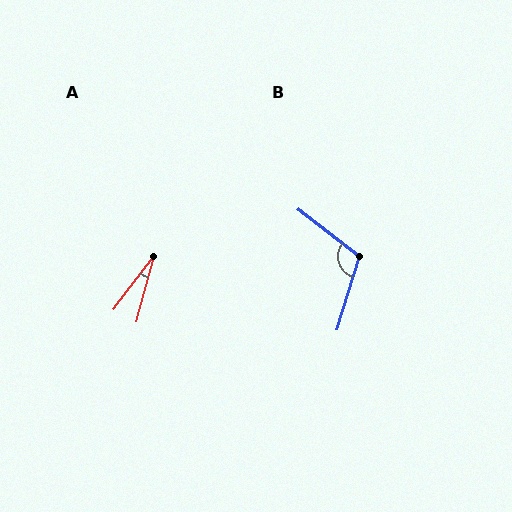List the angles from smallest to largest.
A (22°), B (111°).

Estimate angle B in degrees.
Approximately 111 degrees.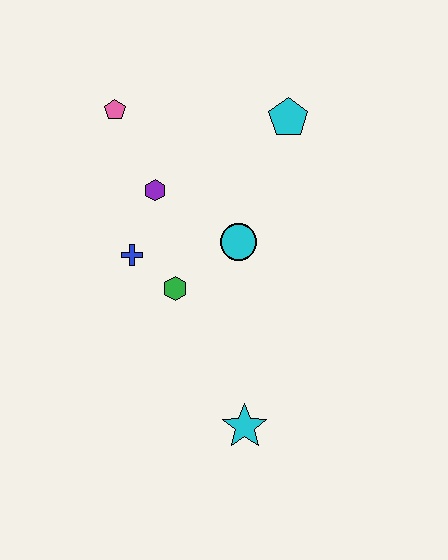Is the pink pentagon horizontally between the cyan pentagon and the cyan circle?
No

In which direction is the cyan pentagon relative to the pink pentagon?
The cyan pentagon is to the right of the pink pentagon.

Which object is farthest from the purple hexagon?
The cyan star is farthest from the purple hexagon.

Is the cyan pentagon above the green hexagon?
Yes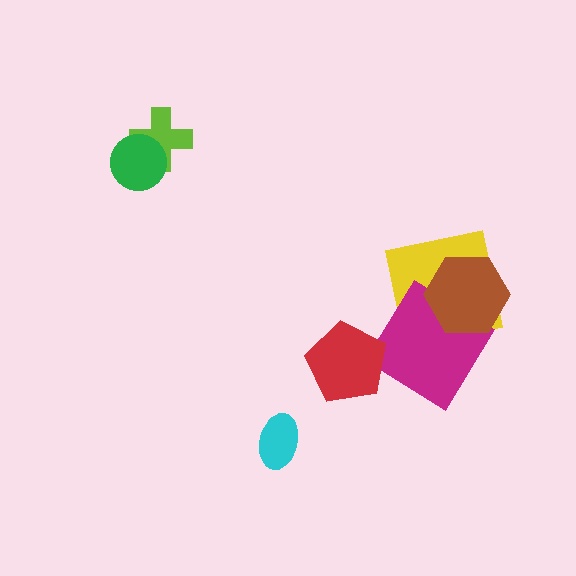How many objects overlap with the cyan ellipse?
0 objects overlap with the cyan ellipse.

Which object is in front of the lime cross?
The green circle is in front of the lime cross.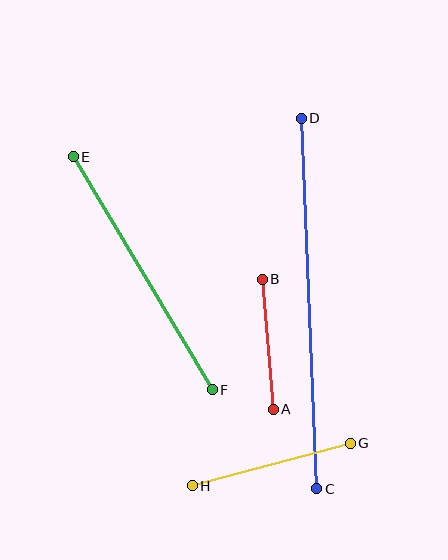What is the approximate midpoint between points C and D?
The midpoint is at approximately (309, 303) pixels.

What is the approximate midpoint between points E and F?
The midpoint is at approximately (143, 273) pixels.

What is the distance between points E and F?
The distance is approximately 271 pixels.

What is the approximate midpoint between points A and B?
The midpoint is at approximately (268, 344) pixels.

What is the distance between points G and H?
The distance is approximately 164 pixels.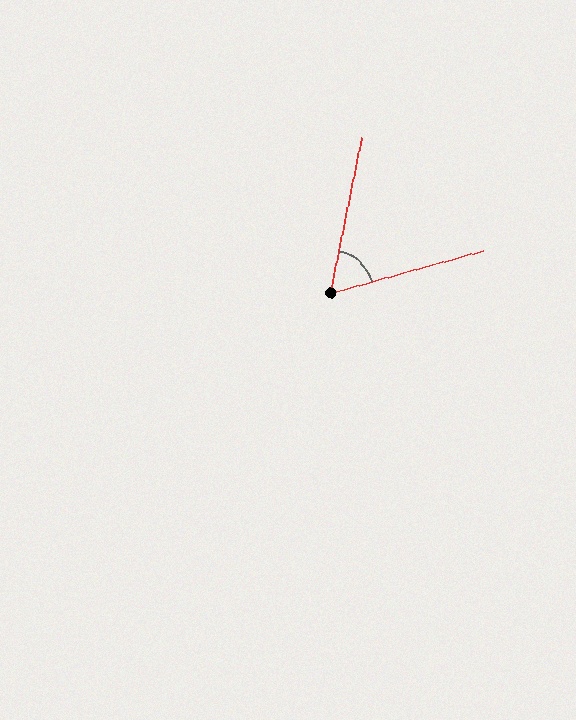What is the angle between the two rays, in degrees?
Approximately 63 degrees.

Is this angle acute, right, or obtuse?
It is acute.